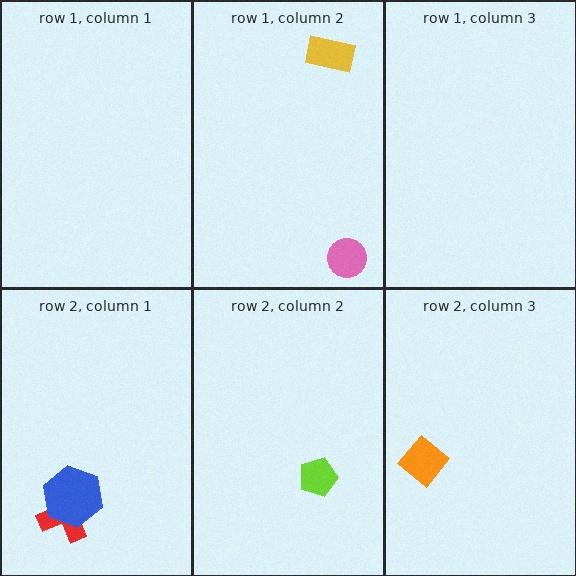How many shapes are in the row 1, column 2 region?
2.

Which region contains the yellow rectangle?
The row 1, column 2 region.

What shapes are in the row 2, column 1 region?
The red cross, the blue hexagon.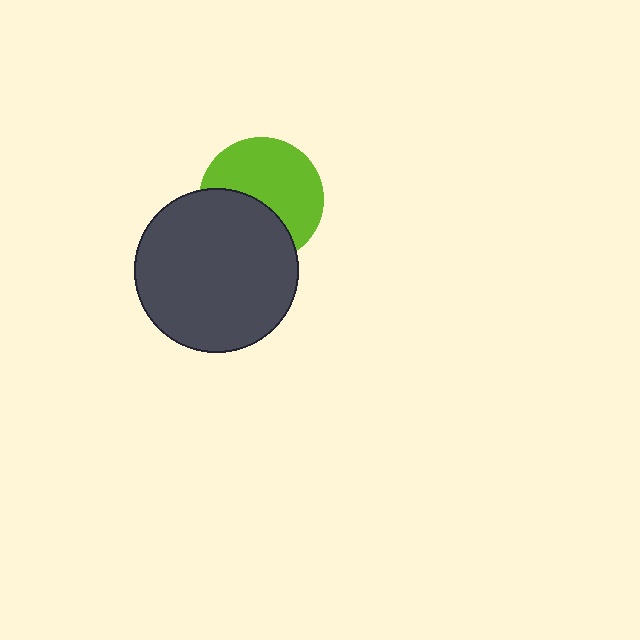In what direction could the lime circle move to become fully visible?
The lime circle could move up. That would shift it out from behind the dark gray circle entirely.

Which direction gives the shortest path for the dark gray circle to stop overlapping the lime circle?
Moving down gives the shortest separation.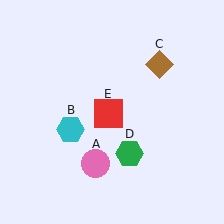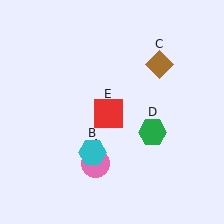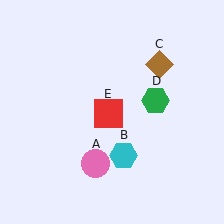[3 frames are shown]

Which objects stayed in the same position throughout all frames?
Pink circle (object A) and brown diamond (object C) and red square (object E) remained stationary.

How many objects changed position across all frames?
2 objects changed position: cyan hexagon (object B), green hexagon (object D).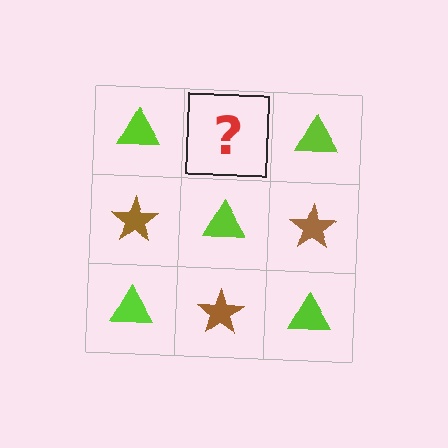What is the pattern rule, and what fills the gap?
The rule is that it alternates lime triangle and brown star in a checkerboard pattern. The gap should be filled with a brown star.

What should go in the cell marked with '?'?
The missing cell should contain a brown star.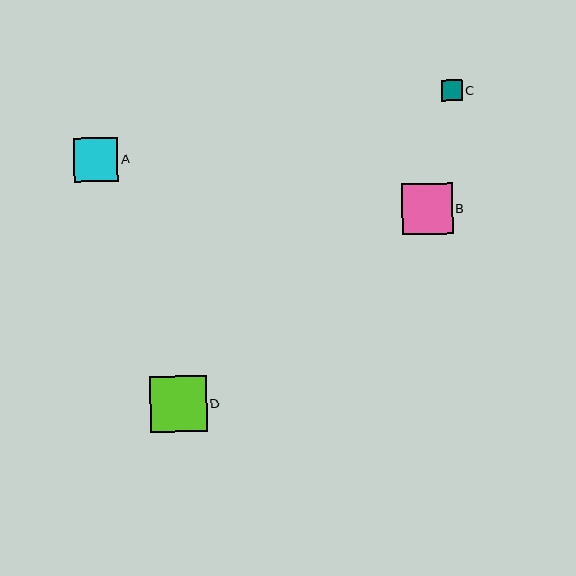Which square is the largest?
Square D is the largest with a size of approximately 57 pixels.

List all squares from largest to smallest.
From largest to smallest: D, B, A, C.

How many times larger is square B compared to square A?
Square B is approximately 1.2 times the size of square A.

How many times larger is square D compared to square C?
Square D is approximately 2.7 times the size of square C.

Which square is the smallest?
Square C is the smallest with a size of approximately 21 pixels.